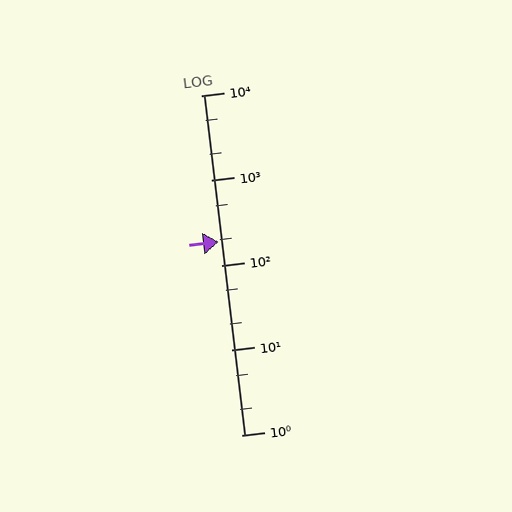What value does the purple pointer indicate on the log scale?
The pointer indicates approximately 190.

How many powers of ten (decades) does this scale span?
The scale spans 4 decades, from 1 to 10000.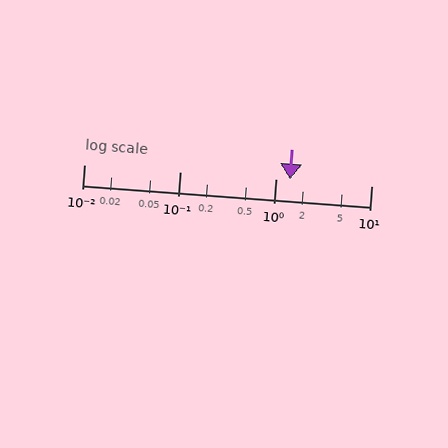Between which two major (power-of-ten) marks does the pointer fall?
The pointer is between 1 and 10.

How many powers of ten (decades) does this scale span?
The scale spans 3 decades, from 0.01 to 10.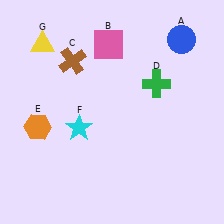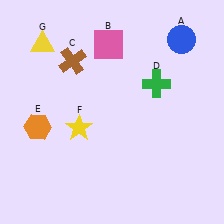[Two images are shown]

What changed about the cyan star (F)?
In Image 1, F is cyan. In Image 2, it changed to yellow.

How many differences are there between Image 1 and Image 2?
There is 1 difference between the two images.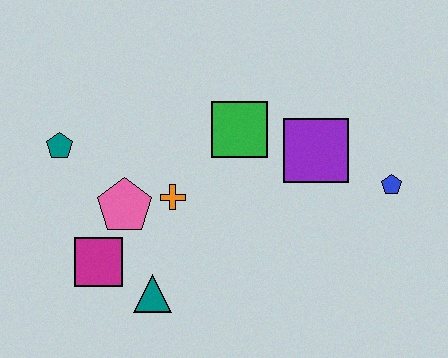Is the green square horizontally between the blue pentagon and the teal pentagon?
Yes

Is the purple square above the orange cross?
Yes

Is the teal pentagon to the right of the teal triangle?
No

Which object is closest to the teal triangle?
The magenta square is closest to the teal triangle.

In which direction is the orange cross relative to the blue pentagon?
The orange cross is to the left of the blue pentagon.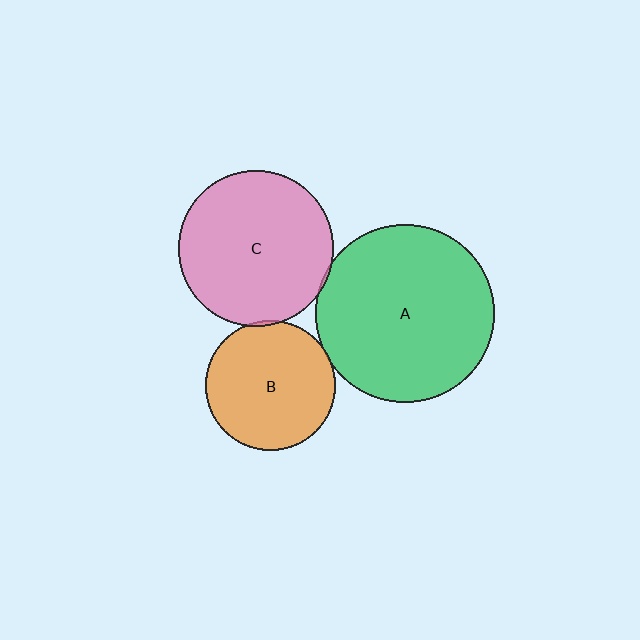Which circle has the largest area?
Circle A (green).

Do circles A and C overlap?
Yes.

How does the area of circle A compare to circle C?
Approximately 1.3 times.